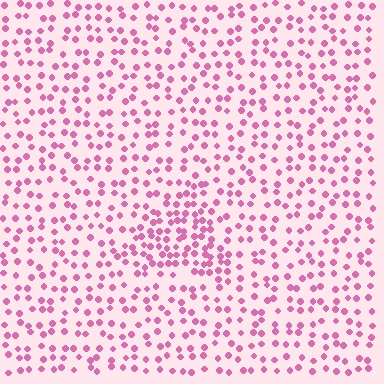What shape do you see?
I see a triangle.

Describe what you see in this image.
The image contains small pink elements arranged at two different densities. A triangle-shaped region is visible where the elements are more densely packed than the surrounding area.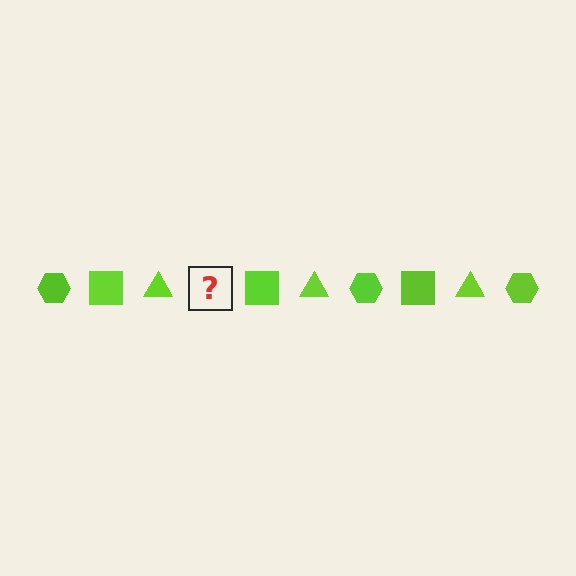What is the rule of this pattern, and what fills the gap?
The rule is that the pattern cycles through hexagon, square, triangle shapes in lime. The gap should be filled with a lime hexagon.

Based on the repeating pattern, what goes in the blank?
The blank should be a lime hexagon.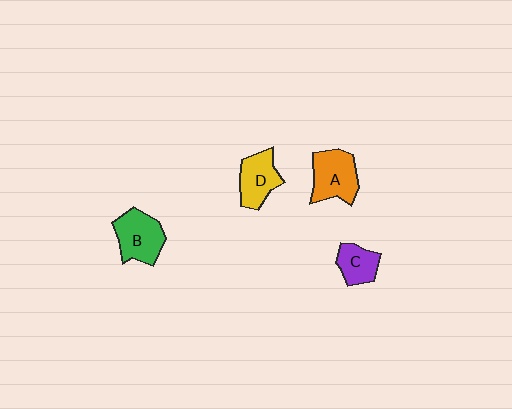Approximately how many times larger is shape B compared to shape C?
Approximately 1.5 times.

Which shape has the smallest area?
Shape C (purple).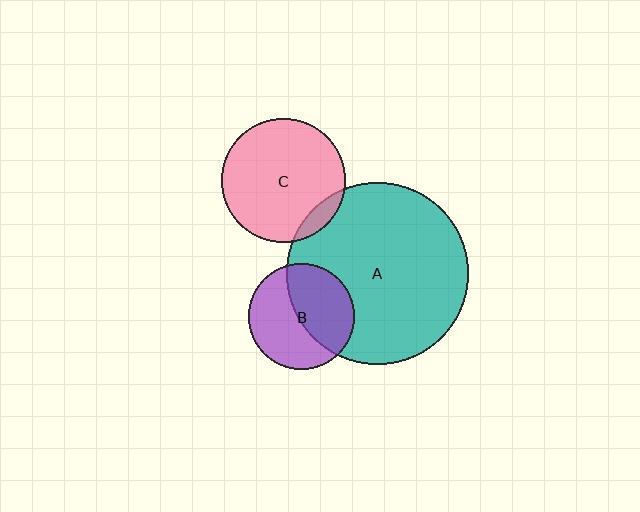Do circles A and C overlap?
Yes.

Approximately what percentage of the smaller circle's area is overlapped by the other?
Approximately 10%.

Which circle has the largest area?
Circle A (teal).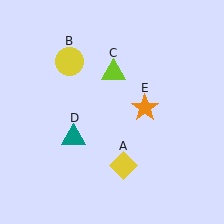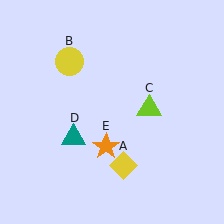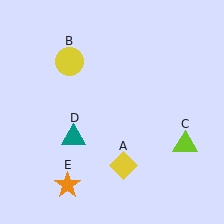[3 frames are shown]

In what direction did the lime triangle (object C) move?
The lime triangle (object C) moved down and to the right.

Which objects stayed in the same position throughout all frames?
Yellow diamond (object A) and yellow circle (object B) and teal triangle (object D) remained stationary.